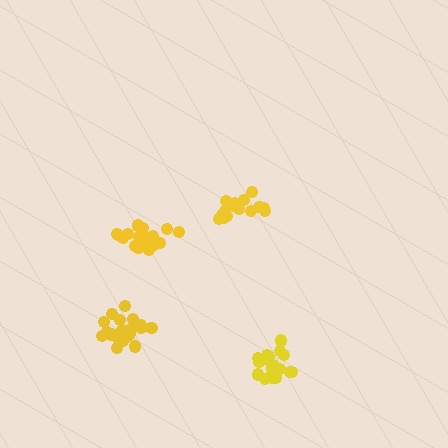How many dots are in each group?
Group 1: 18 dots, Group 2: 19 dots, Group 3: 21 dots, Group 4: 21 dots (79 total).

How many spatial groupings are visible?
There are 4 spatial groupings.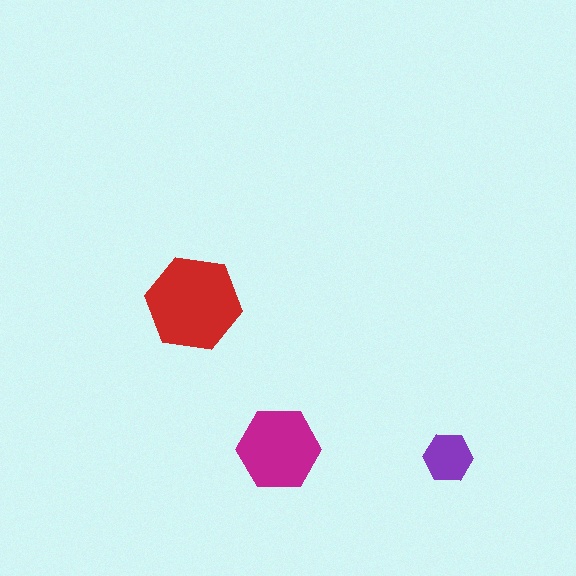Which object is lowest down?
The purple hexagon is bottommost.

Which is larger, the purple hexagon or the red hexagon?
The red one.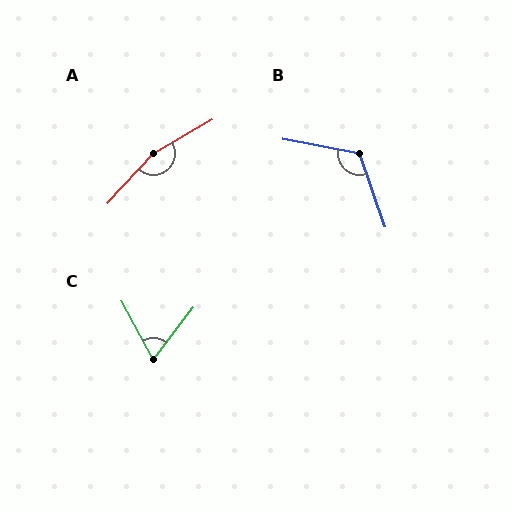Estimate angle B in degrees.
Approximately 120 degrees.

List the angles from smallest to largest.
C (66°), B (120°), A (163°).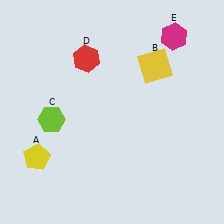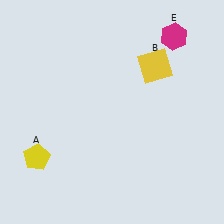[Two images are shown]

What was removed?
The lime hexagon (C), the red hexagon (D) were removed in Image 2.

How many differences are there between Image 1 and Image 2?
There are 2 differences between the two images.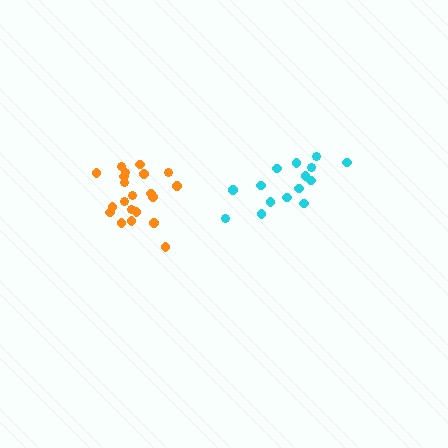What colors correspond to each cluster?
The clusters are colored: cyan, orange.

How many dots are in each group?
Group 1: 15 dots, Group 2: 21 dots (36 total).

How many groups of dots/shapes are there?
There are 2 groups.